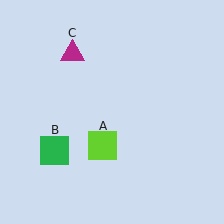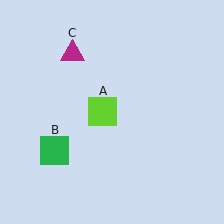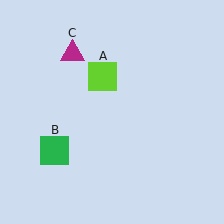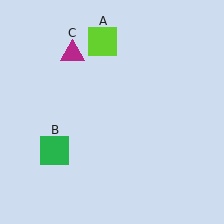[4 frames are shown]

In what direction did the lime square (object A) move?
The lime square (object A) moved up.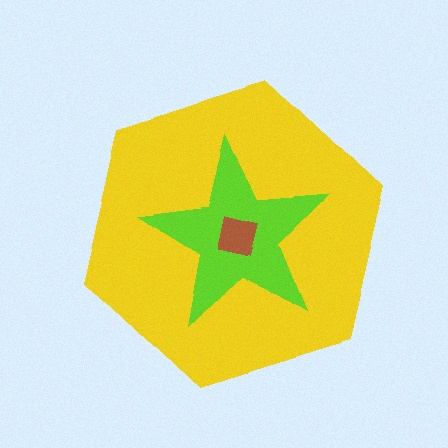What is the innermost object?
The brown square.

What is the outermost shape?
The yellow hexagon.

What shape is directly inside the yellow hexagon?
The lime star.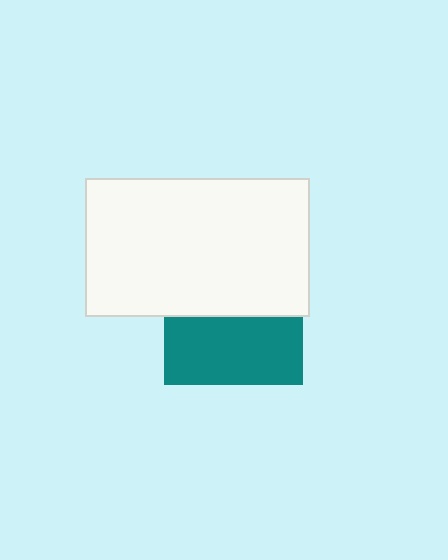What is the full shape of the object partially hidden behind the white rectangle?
The partially hidden object is a teal square.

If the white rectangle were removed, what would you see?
You would see the complete teal square.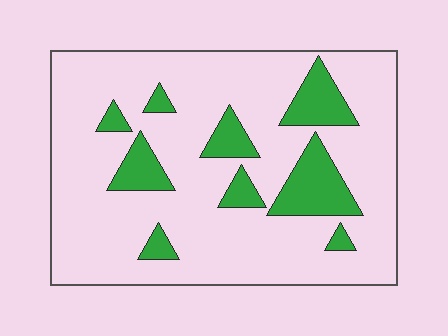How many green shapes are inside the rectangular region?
9.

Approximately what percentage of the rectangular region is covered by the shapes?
Approximately 20%.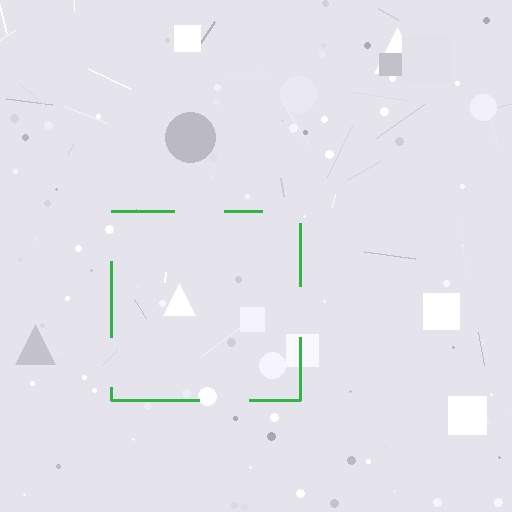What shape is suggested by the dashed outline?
The dashed outline suggests a square.